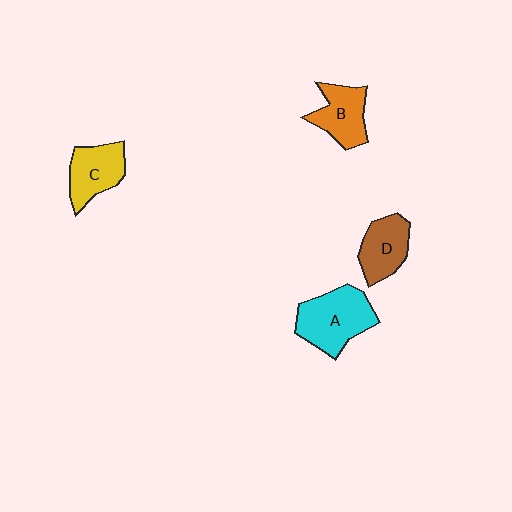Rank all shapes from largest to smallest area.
From largest to smallest: A (cyan), C (yellow), B (orange), D (brown).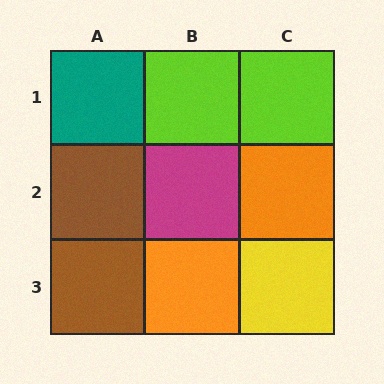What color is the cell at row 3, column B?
Orange.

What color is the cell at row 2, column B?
Magenta.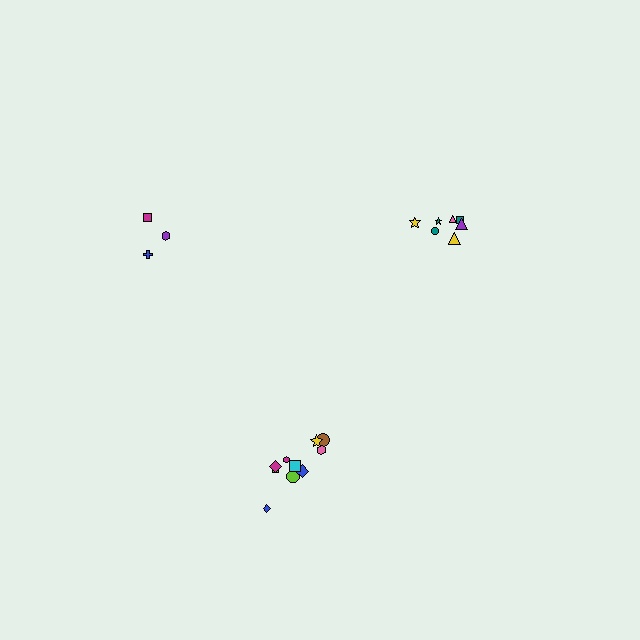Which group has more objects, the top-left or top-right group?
The top-right group.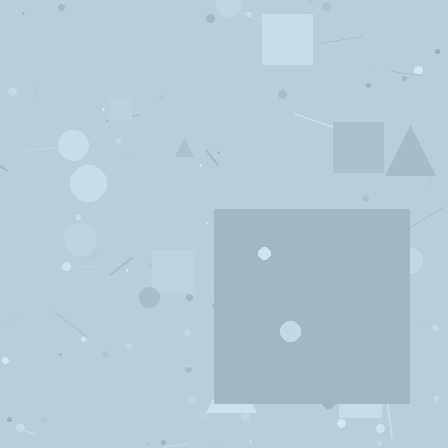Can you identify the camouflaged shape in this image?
The camouflaged shape is a square.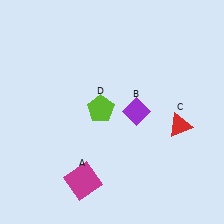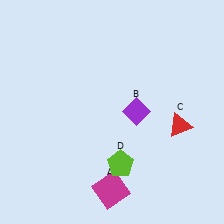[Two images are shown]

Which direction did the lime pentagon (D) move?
The lime pentagon (D) moved down.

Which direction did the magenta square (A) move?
The magenta square (A) moved right.